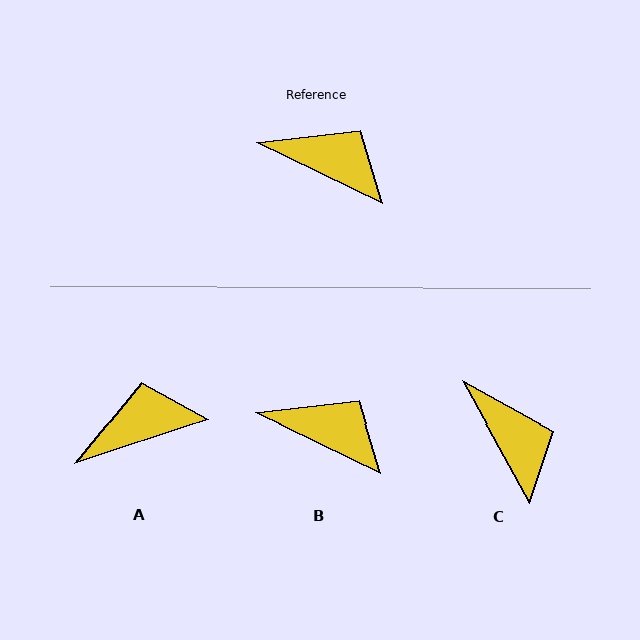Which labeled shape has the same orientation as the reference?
B.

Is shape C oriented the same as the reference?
No, it is off by about 35 degrees.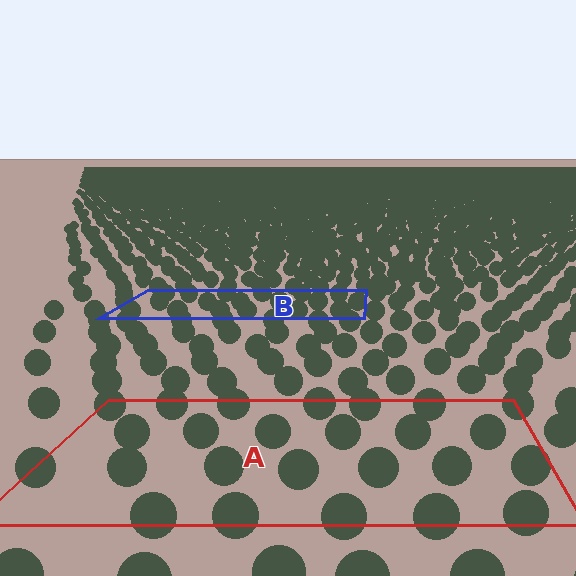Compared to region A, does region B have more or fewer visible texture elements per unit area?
Region B has more texture elements per unit area — they are packed more densely because it is farther away.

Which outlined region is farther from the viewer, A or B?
Region B is farther from the viewer — the texture elements inside it appear smaller and more densely packed.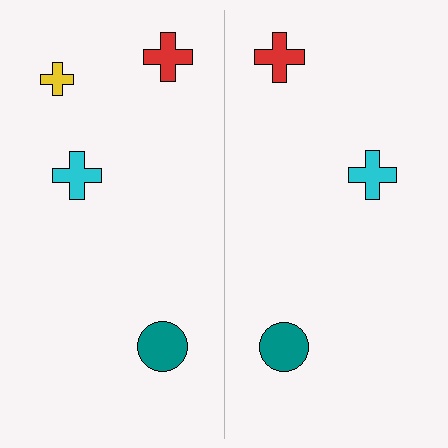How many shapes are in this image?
There are 7 shapes in this image.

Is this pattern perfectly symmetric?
No, the pattern is not perfectly symmetric. A yellow cross is missing from the right side.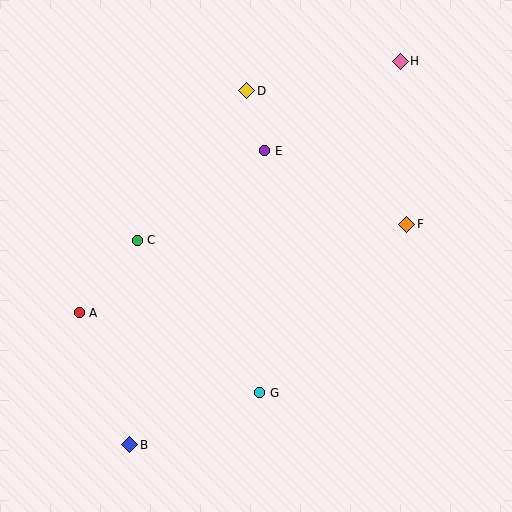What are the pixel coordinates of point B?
Point B is at (130, 445).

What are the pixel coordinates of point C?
Point C is at (137, 240).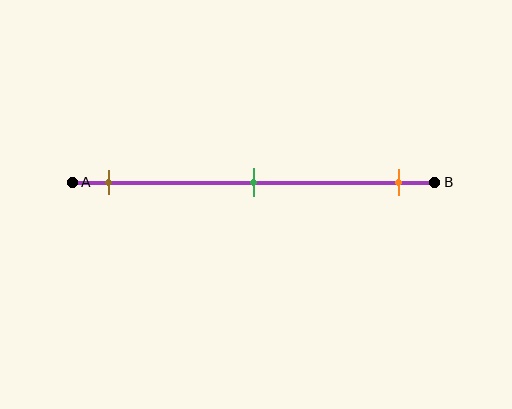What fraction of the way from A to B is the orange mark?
The orange mark is approximately 90% (0.9) of the way from A to B.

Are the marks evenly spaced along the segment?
Yes, the marks are approximately evenly spaced.